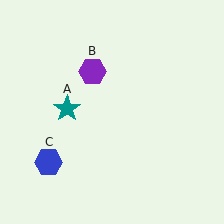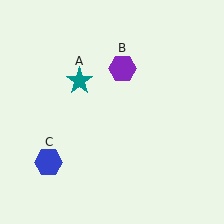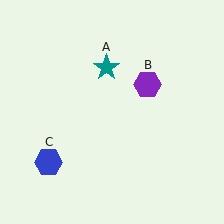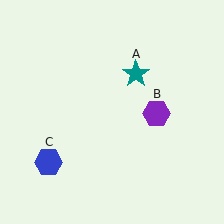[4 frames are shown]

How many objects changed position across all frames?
2 objects changed position: teal star (object A), purple hexagon (object B).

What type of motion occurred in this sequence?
The teal star (object A), purple hexagon (object B) rotated clockwise around the center of the scene.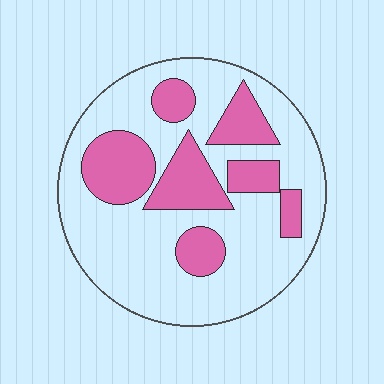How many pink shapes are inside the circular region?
7.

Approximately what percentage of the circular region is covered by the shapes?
Approximately 30%.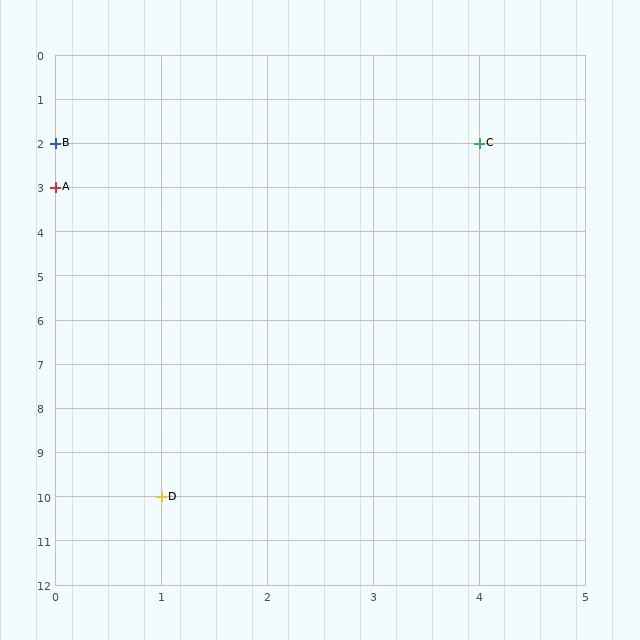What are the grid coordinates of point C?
Point C is at grid coordinates (4, 2).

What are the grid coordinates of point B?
Point B is at grid coordinates (0, 2).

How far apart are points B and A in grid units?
Points B and A are 1 row apart.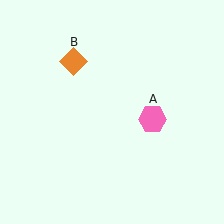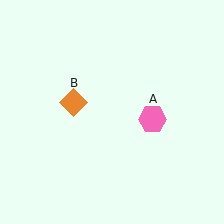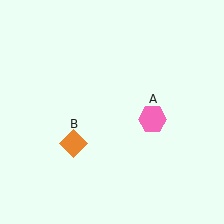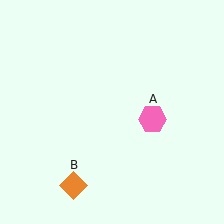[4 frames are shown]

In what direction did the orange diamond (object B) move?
The orange diamond (object B) moved down.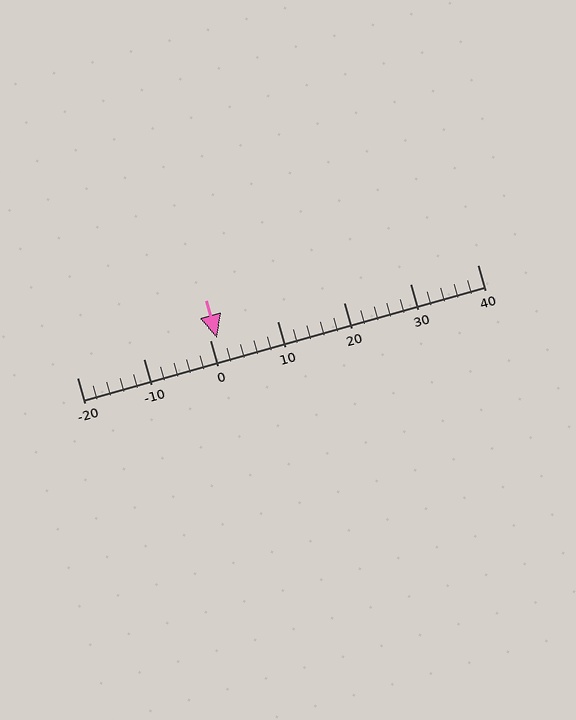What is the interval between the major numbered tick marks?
The major tick marks are spaced 10 units apart.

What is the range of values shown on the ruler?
The ruler shows values from -20 to 40.